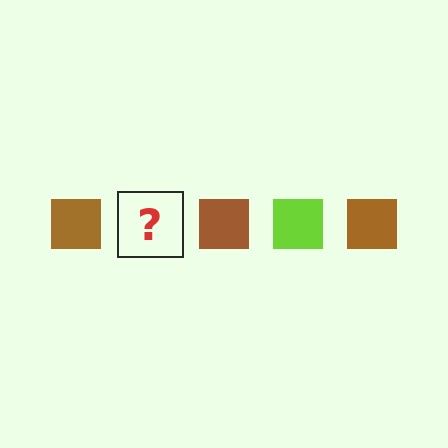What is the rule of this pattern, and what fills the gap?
The rule is that the pattern cycles through brown, lime squares. The gap should be filled with a lime square.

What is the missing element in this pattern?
The missing element is a lime square.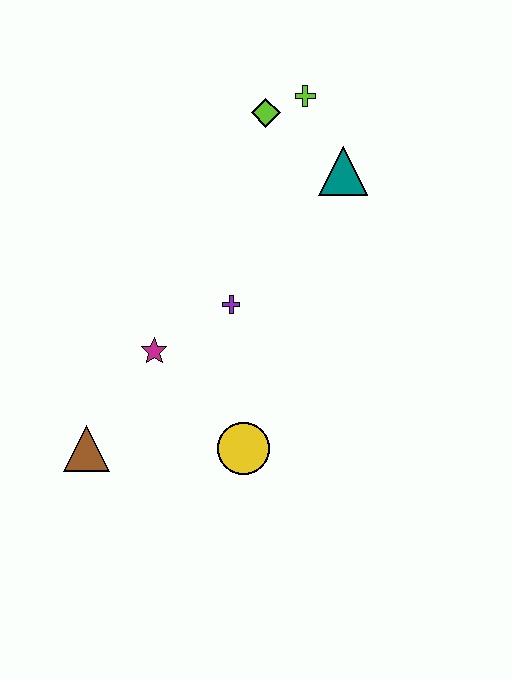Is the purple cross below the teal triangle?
Yes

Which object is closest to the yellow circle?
The magenta star is closest to the yellow circle.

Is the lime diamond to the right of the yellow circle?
Yes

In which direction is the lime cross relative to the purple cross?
The lime cross is above the purple cross.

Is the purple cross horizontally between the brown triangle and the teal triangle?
Yes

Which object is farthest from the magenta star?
The lime cross is farthest from the magenta star.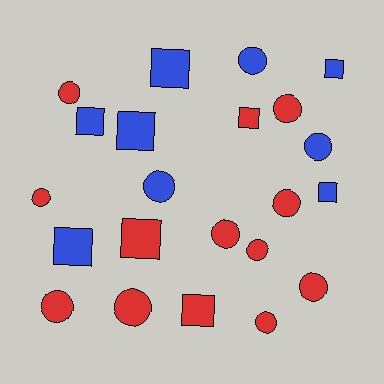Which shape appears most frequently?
Circle, with 13 objects.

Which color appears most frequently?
Red, with 13 objects.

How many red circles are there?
There are 10 red circles.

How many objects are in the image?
There are 22 objects.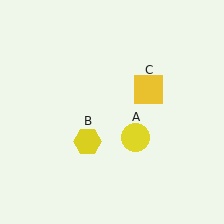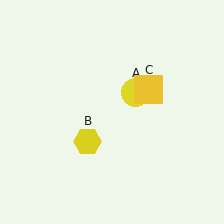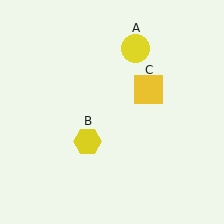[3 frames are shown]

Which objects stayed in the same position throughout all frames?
Yellow hexagon (object B) and yellow square (object C) remained stationary.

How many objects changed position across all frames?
1 object changed position: yellow circle (object A).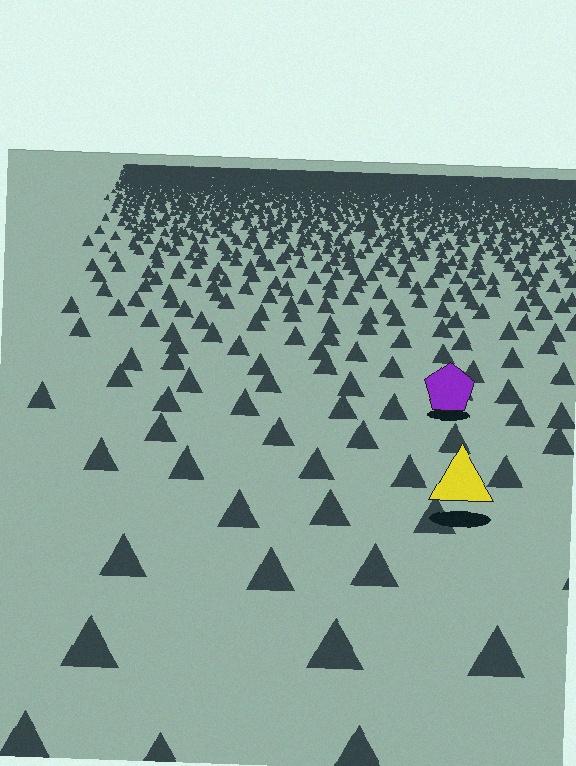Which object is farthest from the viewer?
The purple pentagon is farthest from the viewer. It appears smaller and the ground texture around it is denser.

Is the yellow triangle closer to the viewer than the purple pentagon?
Yes. The yellow triangle is closer — you can tell from the texture gradient: the ground texture is coarser near it.